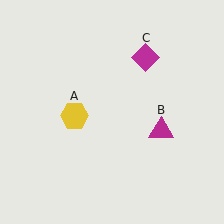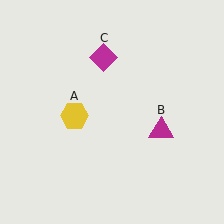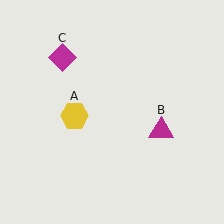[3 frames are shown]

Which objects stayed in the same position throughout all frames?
Yellow hexagon (object A) and magenta triangle (object B) remained stationary.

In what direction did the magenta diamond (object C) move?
The magenta diamond (object C) moved left.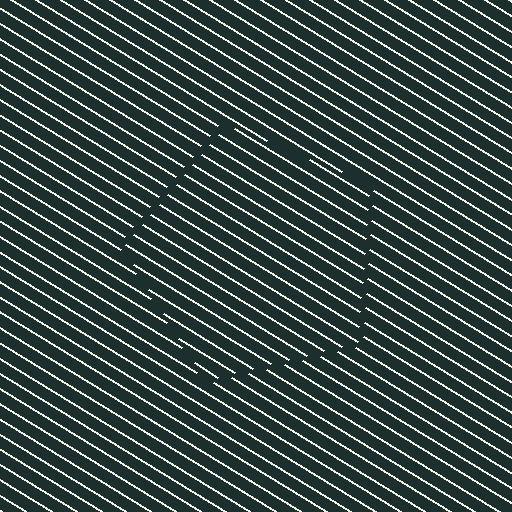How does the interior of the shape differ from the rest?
The interior of the shape contains the same grating, shifted by half a period — the contour is defined by the phase discontinuity where line-ends from the inner and outer gratings abut.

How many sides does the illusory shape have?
5 sides — the line-ends trace a pentagon.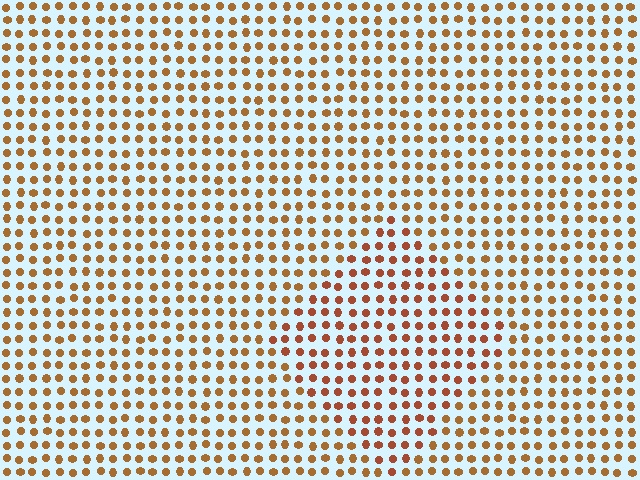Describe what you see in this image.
The image is filled with small brown elements in a uniform arrangement. A diamond-shaped region is visible where the elements are tinted to a slightly different hue, forming a subtle color boundary.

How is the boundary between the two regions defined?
The boundary is defined purely by a slight shift in hue (about 18 degrees). Spacing, size, and orientation are identical on both sides.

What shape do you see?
I see a diamond.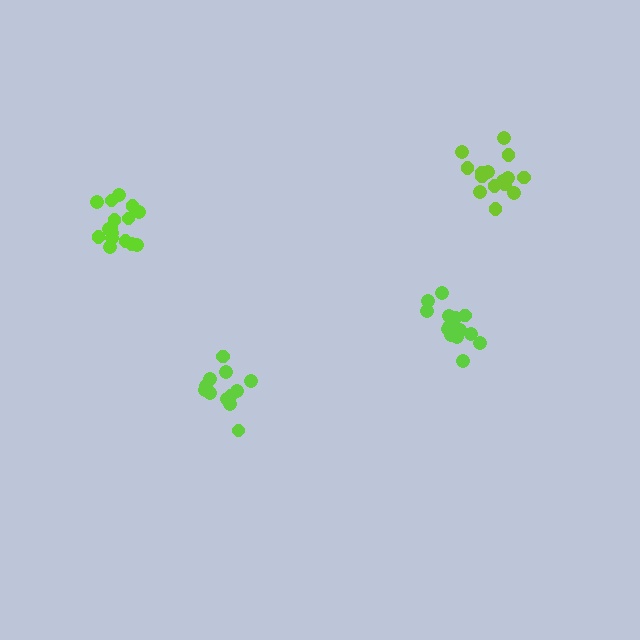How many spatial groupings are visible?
There are 4 spatial groupings.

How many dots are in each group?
Group 1: 12 dots, Group 2: 14 dots, Group 3: 16 dots, Group 4: 16 dots (58 total).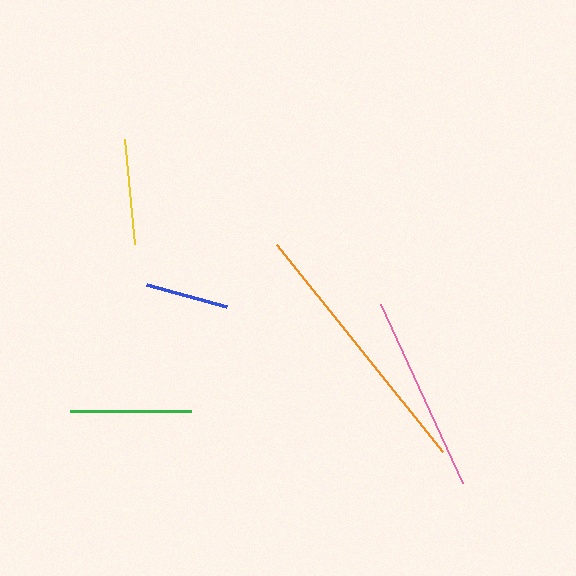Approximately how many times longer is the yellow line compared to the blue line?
The yellow line is approximately 1.3 times the length of the blue line.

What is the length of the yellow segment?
The yellow segment is approximately 105 pixels long.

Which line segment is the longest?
The orange line is the longest at approximately 265 pixels.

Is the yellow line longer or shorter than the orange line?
The orange line is longer than the yellow line.